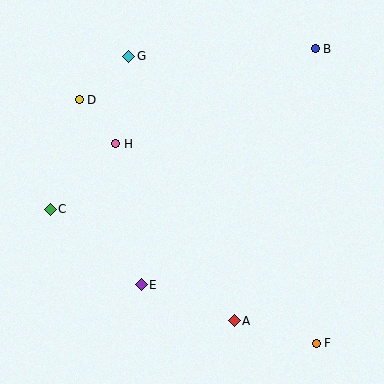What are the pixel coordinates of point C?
Point C is at (50, 209).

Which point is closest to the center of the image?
Point H at (116, 144) is closest to the center.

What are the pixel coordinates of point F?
Point F is at (316, 343).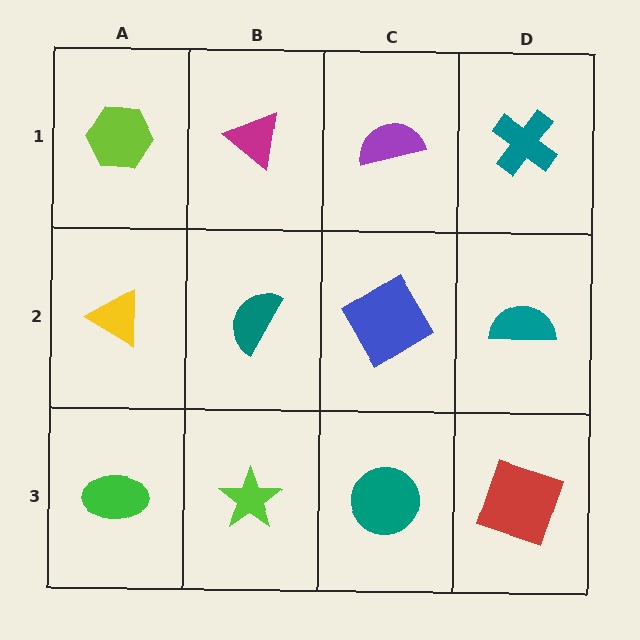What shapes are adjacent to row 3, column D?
A teal semicircle (row 2, column D), a teal circle (row 3, column C).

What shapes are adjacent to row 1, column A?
A yellow triangle (row 2, column A), a magenta triangle (row 1, column B).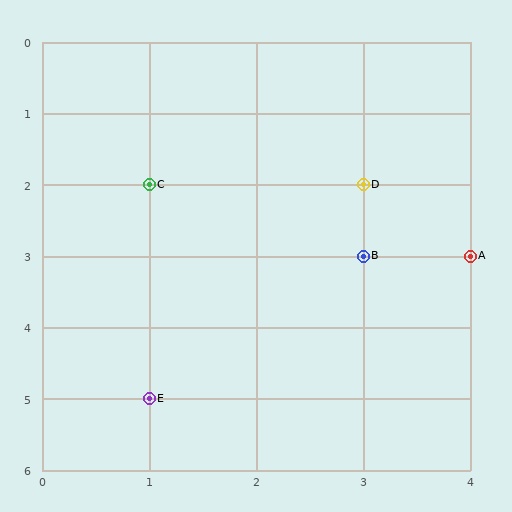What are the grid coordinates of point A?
Point A is at grid coordinates (4, 3).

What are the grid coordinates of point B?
Point B is at grid coordinates (3, 3).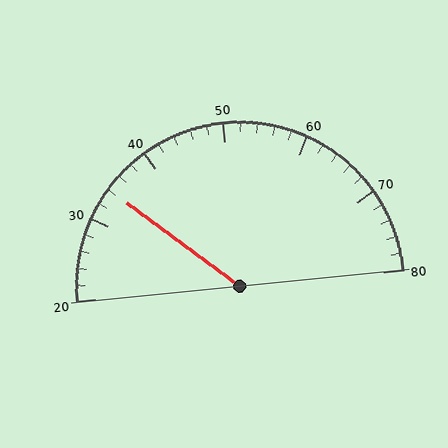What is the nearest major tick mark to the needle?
The nearest major tick mark is 30.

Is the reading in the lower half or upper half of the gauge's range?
The reading is in the lower half of the range (20 to 80).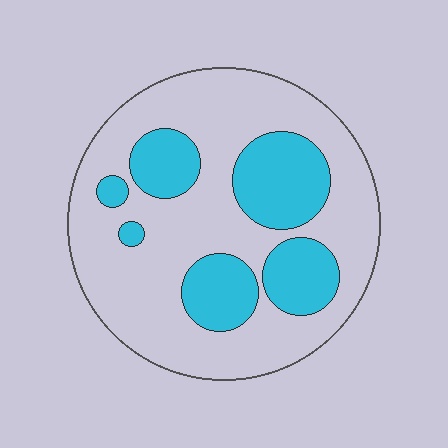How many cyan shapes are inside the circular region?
6.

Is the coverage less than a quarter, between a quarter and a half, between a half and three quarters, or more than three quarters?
Between a quarter and a half.